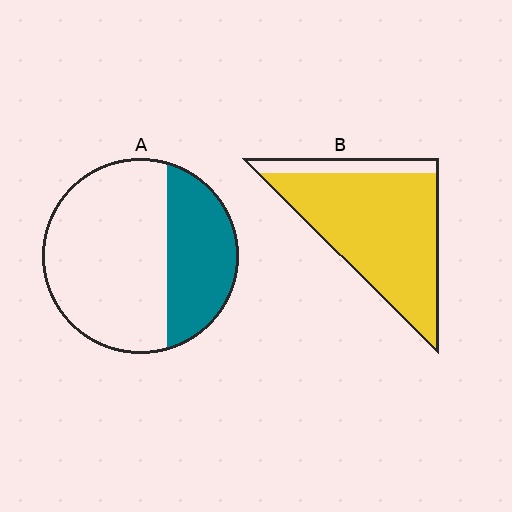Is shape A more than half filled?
No.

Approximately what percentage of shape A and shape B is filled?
A is approximately 35% and B is approximately 85%.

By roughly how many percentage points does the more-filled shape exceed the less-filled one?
By roughly 50 percentage points (B over A).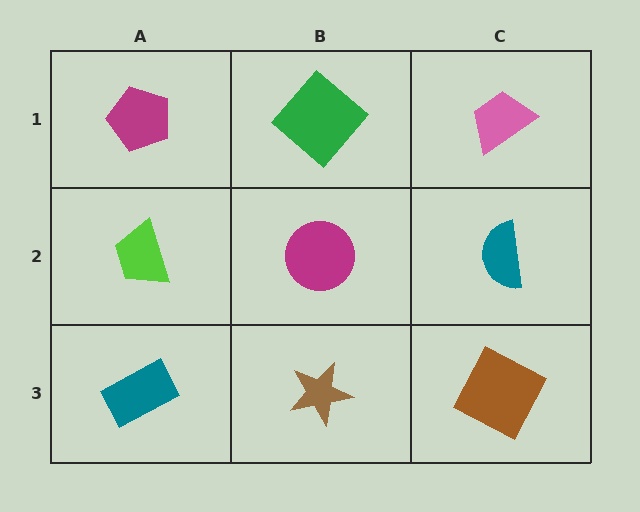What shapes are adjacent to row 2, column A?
A magenta pentagon (row 1, column A), a teal rectangle (row 3, column A), a magenta circle (row 2, column B).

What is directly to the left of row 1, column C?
A green diamond.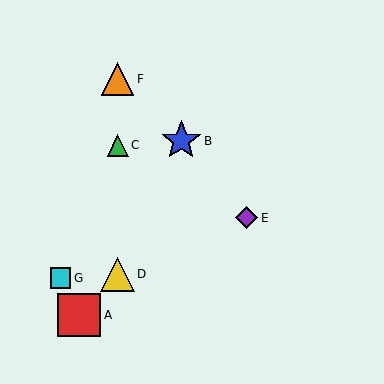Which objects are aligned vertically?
Objects C, D, F are aligned vertically.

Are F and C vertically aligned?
Yes, both are at x≈118.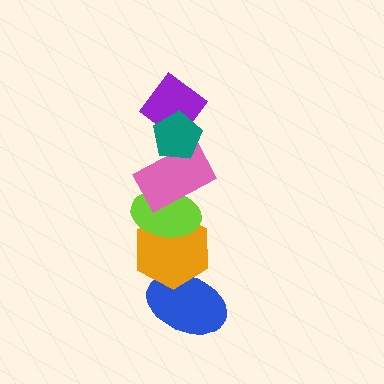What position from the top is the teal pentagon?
The teal pentagon is 1st from the top.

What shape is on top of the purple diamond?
The teal pentagon is on top of the purple diamond.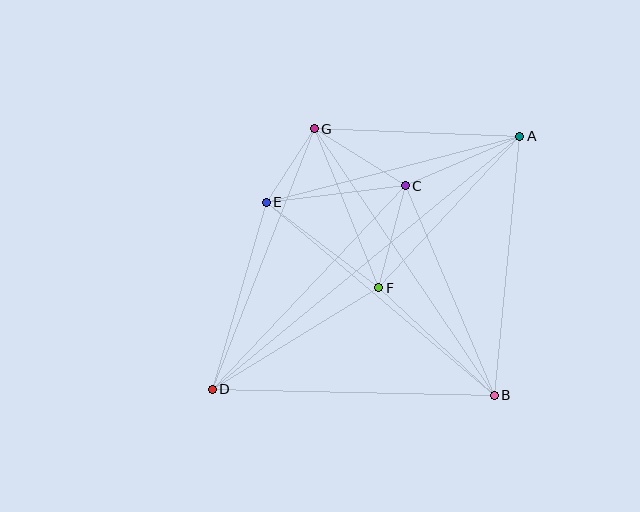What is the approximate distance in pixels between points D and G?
The distance between D and G is approximately 280 pixels.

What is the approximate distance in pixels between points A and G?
The distance between A and G is approximately 206 pixels.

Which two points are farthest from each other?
Points A and D are farthest from each other.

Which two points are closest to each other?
Points E and G are closest to each other.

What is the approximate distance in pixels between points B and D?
The distance between B and D is approximately 282 pixels.